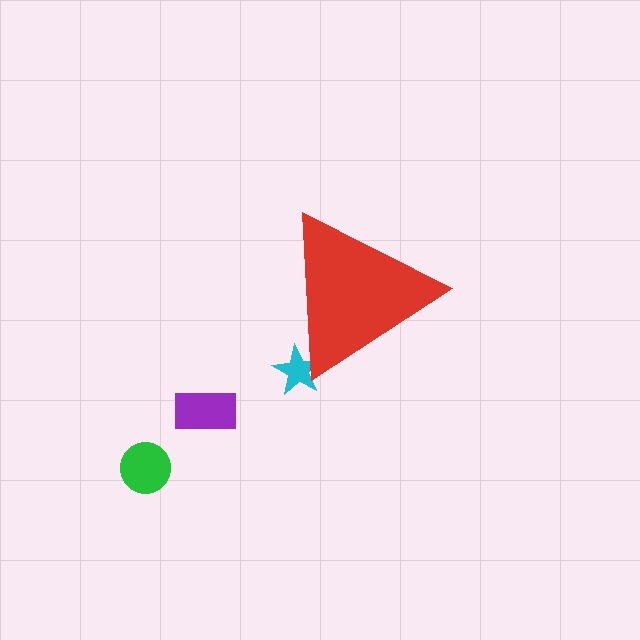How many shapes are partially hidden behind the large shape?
1 shape is partially hidden.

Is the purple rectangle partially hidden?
No, the purple rectangle is fully visible.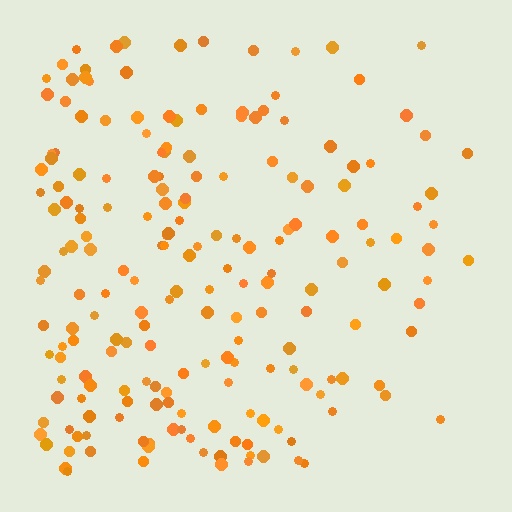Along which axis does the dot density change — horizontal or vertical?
Horizontal.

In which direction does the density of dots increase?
From right to left, with the left side densest.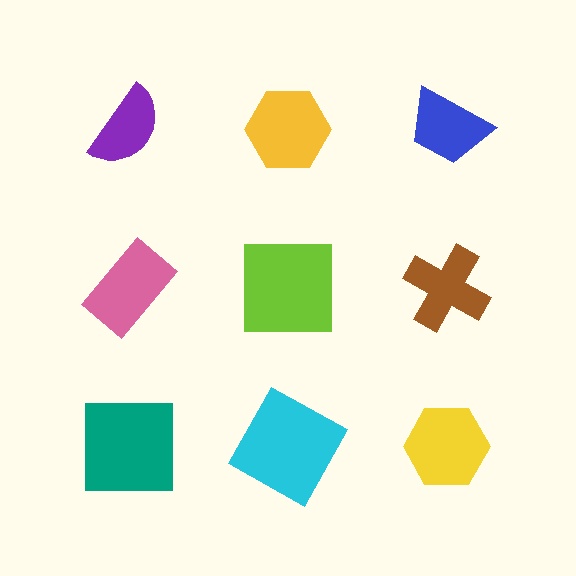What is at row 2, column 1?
A pink rectangle.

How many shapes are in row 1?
3 shapes.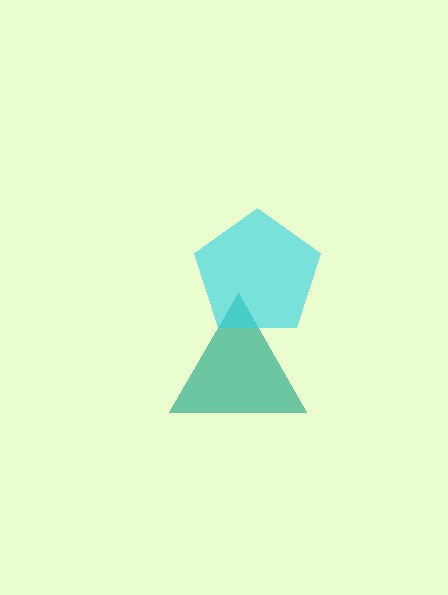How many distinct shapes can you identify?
There are 2 distinct shapes: a teal triangle, a cyan pentagon.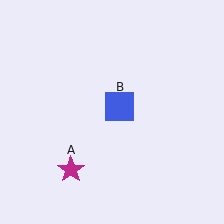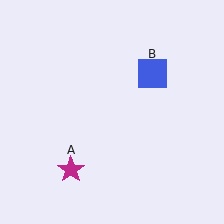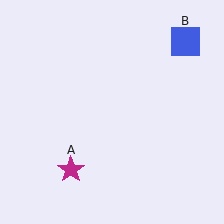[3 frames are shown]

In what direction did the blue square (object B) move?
The blue square (object B) moved up and to the right.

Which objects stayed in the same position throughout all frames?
Magenta star (object A) remained stationary.